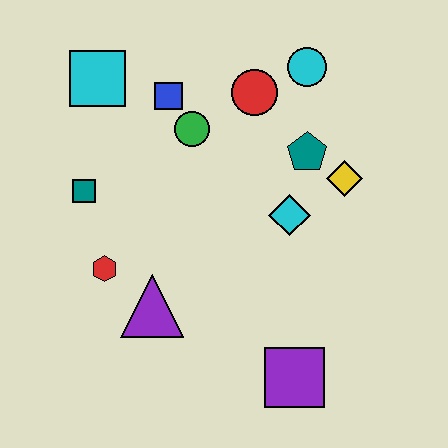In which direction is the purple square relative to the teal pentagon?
The purple square is below the teal pentagon.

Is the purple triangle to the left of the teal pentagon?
Yes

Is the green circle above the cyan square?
No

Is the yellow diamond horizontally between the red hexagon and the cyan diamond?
No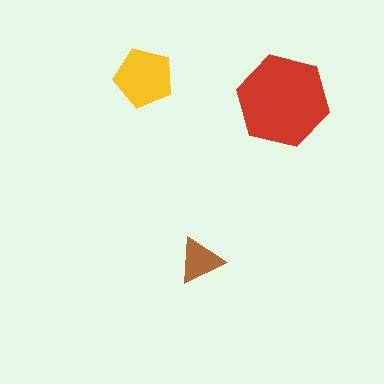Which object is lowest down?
The brown triangle is bottommost.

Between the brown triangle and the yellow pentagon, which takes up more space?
The yellow pentagon.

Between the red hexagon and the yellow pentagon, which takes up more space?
The red hexagon.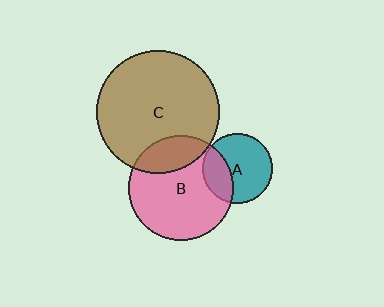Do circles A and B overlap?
Yes.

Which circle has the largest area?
Circle C (brown).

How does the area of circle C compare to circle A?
Approximately 3.1 times.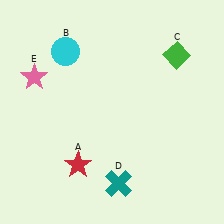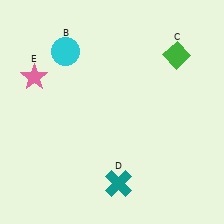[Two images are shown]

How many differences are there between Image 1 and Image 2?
There is 1 difference between the two images.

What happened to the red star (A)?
The red star (A) was removed in Image 2. It was in the bottom-left area of Image 1.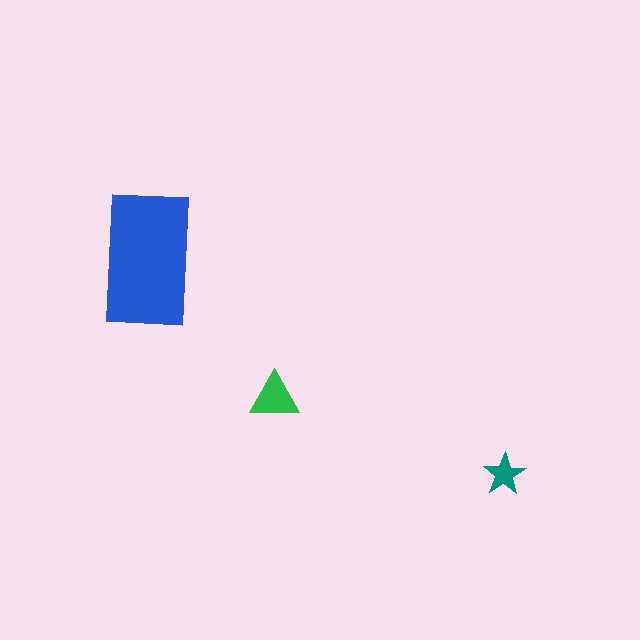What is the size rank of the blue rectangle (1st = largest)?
1st.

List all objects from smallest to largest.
The teal star, the green triangle, the blue rectangle.